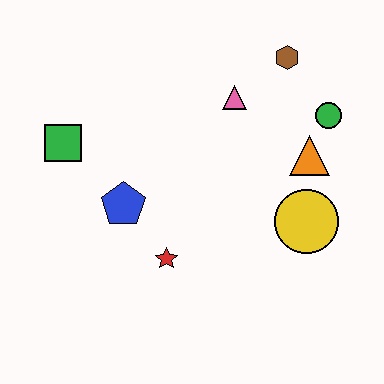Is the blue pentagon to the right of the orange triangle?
No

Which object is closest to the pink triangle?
The brown hexagon is closest to the pink triangle.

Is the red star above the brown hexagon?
No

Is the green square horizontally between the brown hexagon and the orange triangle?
No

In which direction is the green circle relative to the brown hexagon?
The green circle is below the brown hexagon.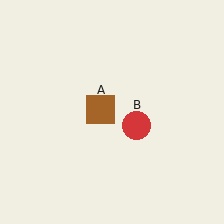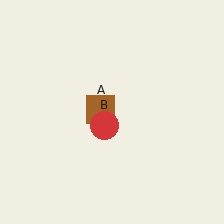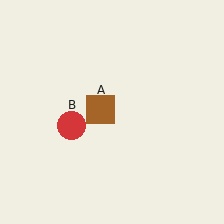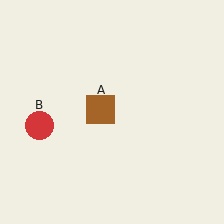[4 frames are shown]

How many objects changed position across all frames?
1 object changed position: red circle (object B).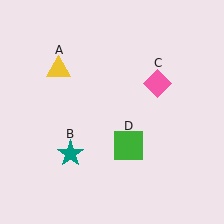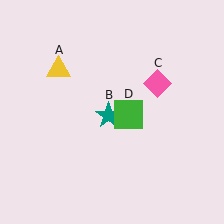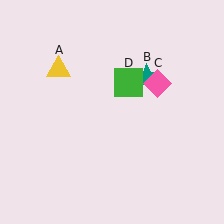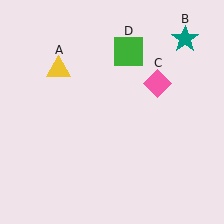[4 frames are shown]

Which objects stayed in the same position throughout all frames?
Yellow triangle (object A) and pink diamond (object C) remained stationary.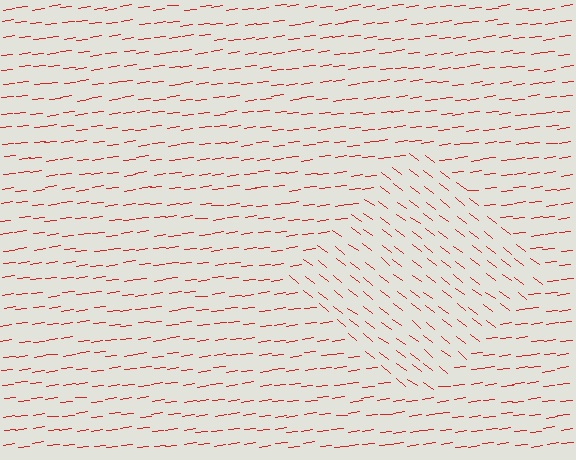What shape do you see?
I see a diamond.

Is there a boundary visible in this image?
Yes, there is a texture boundary formed by a change in line orientation.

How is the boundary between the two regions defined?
The boundary is defined purely by a change in line orientation (approximately 45 degrees difference). All lines are the same color and thickness.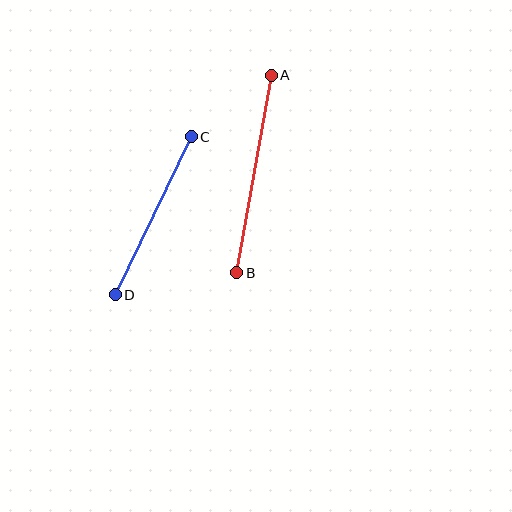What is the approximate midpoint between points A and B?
The midpoint is at approximately (254, 174) pixels.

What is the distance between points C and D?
The distance is approximately 175 pixels.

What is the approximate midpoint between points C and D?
The midpoint is at approximately (153, 216) pixels.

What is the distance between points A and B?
The distance is approximately 200 pixels.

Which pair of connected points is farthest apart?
Points A and B are farthest apart.